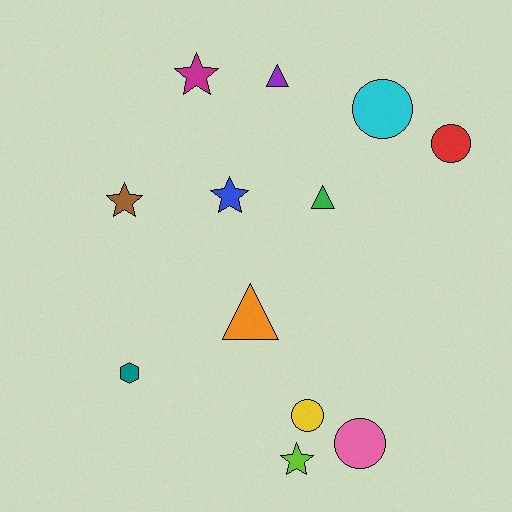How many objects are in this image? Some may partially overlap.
There are 12 objects.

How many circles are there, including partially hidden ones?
There are 4 circles.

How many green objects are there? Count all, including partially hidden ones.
There is 1 green object.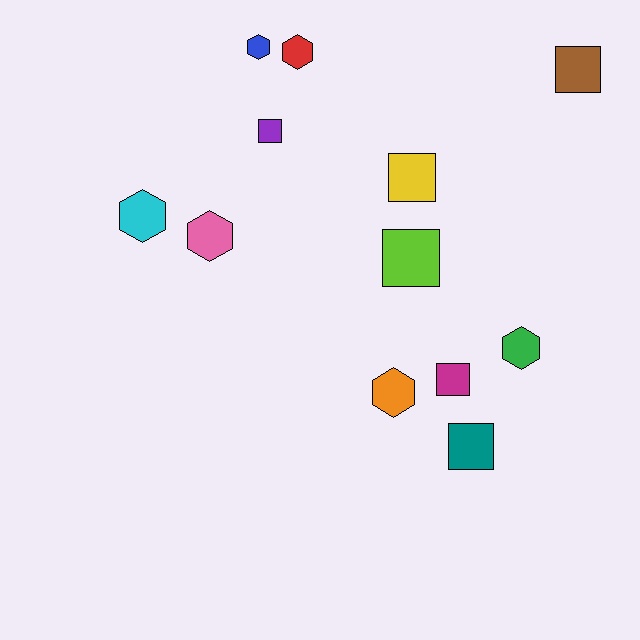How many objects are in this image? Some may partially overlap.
There are 12 objects.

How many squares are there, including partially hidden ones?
There are 6 squares.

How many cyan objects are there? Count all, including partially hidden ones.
There is 1 cyan object.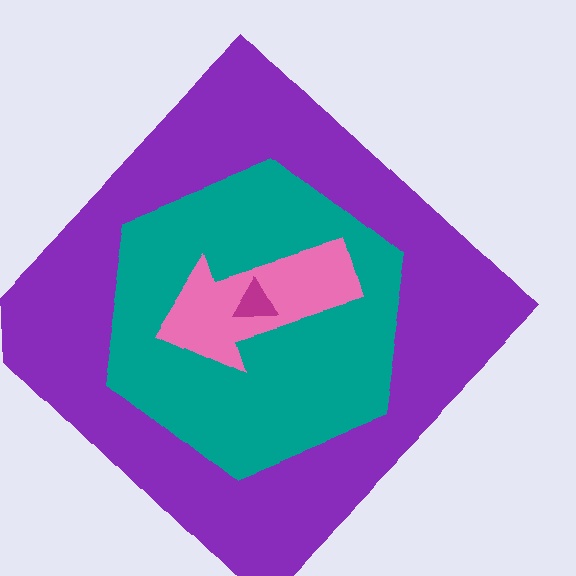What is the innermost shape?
The magenta triangle.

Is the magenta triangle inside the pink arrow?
Yes.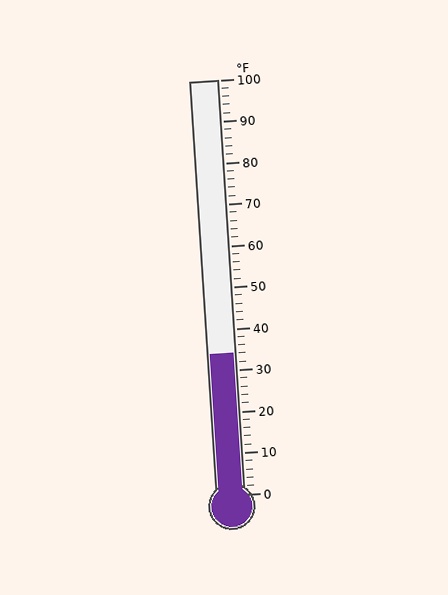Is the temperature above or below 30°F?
The temperature is above 30°F.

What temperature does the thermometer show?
The thermometer shows approximately 34°F.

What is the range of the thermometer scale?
The thermometer scale ranges from 0°F to 100°F.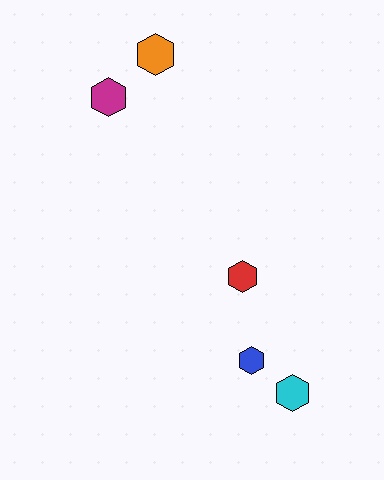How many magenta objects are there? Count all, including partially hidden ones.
There is 1 magenta object.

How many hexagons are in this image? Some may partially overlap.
There are 5 hexagons.